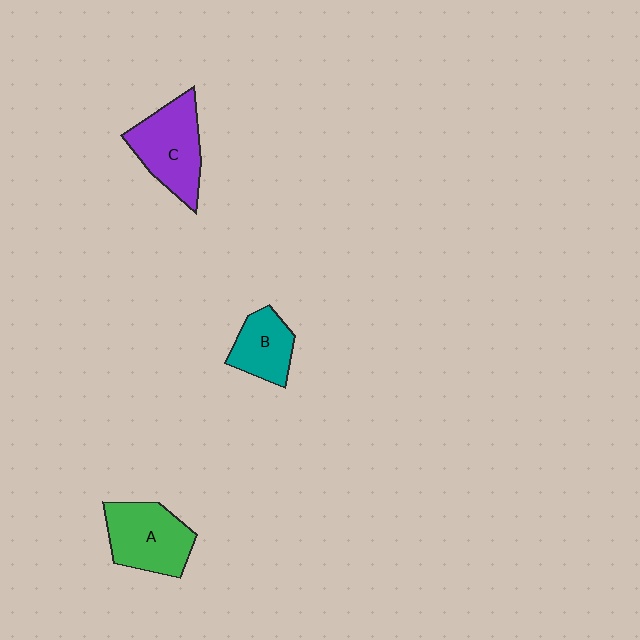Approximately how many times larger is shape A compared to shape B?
Approximately 1.5 times.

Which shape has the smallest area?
Shape B (teal).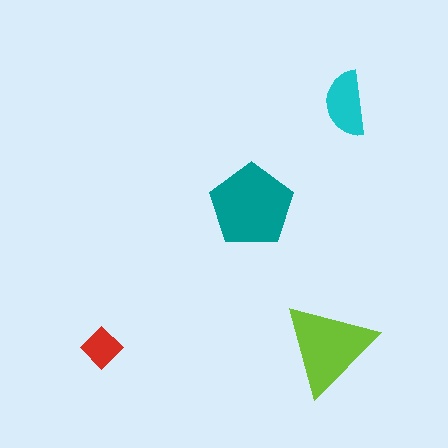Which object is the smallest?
The red diamond.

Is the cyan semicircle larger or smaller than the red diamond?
Larger.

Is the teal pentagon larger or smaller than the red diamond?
Larger.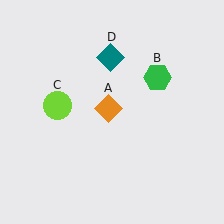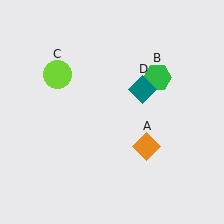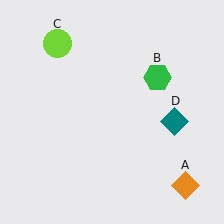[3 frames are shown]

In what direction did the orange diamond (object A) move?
The orange diamond (object A) moved down and to the right.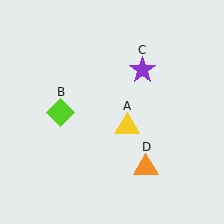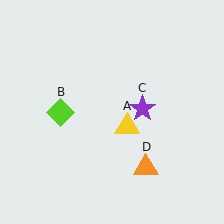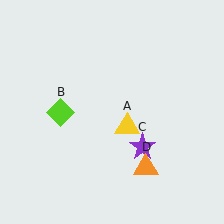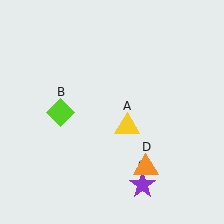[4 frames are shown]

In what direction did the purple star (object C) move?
The purple star (object C) moved down.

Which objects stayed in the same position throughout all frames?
Yellow triangle (object A) and lime diamond (object B) and orange triangle (object D) remained stationary.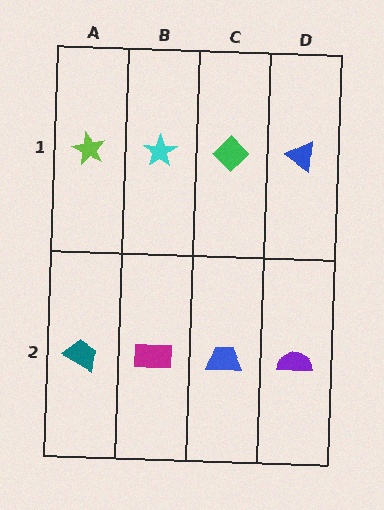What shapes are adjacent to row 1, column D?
A purple semicircle (row 2, column D), a green diamond (row 1, column C).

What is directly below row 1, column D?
A purple semicircle.